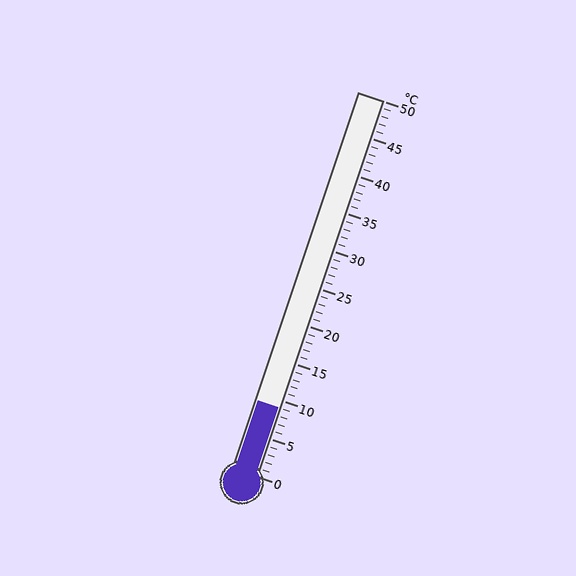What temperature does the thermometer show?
The thermometer shows approximately 9°C.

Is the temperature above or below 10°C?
The temperature is below 10°C.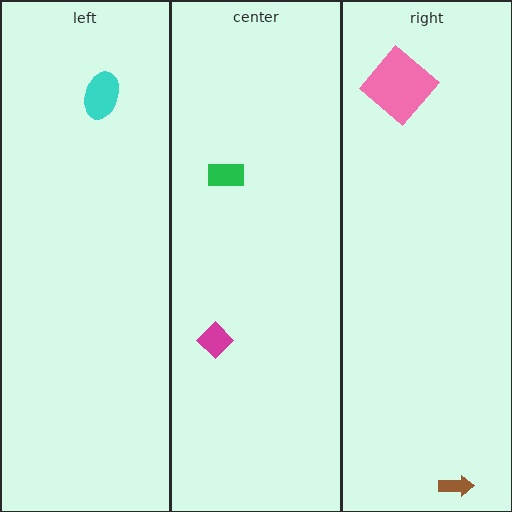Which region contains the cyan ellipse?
The left region.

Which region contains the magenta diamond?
The center region.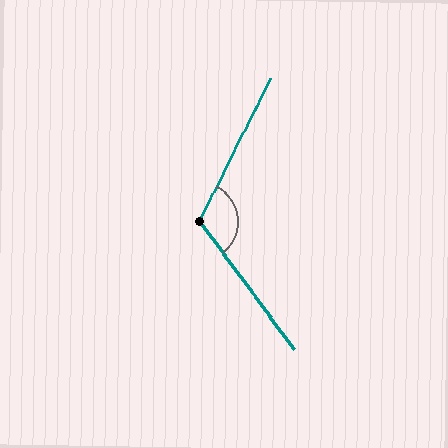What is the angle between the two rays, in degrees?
Approximately 117 degrees.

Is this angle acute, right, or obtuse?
It is obtuse.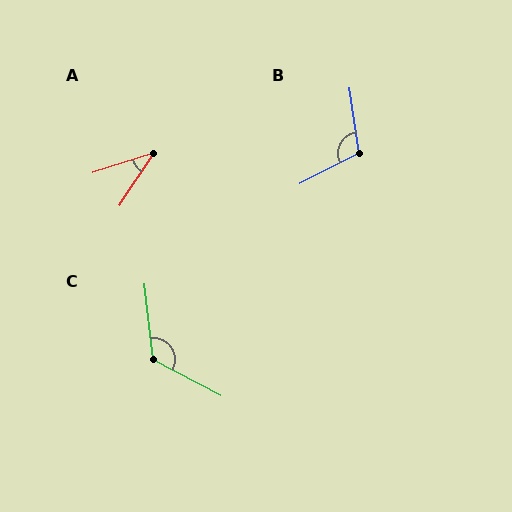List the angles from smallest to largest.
A (38°), B (109°), C (124°).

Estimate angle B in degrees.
Approximately 109 degrees.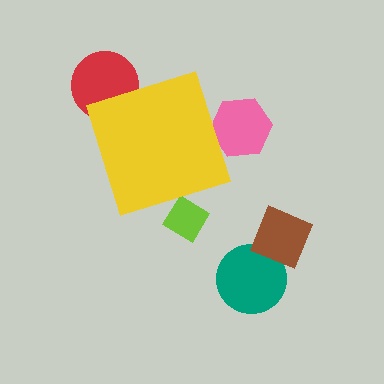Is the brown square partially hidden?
No, the brown square is fully visible.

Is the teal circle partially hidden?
No, the teal circle is fully visible.